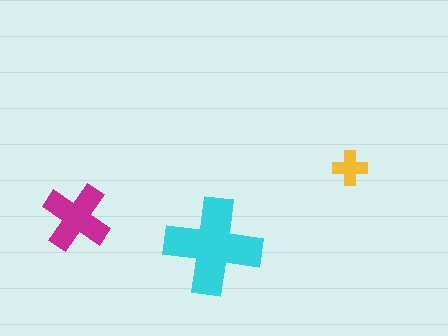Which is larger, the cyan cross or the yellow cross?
The cyan one.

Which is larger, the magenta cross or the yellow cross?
The magenta one.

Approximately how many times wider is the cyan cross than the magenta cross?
About 1.5 times wider.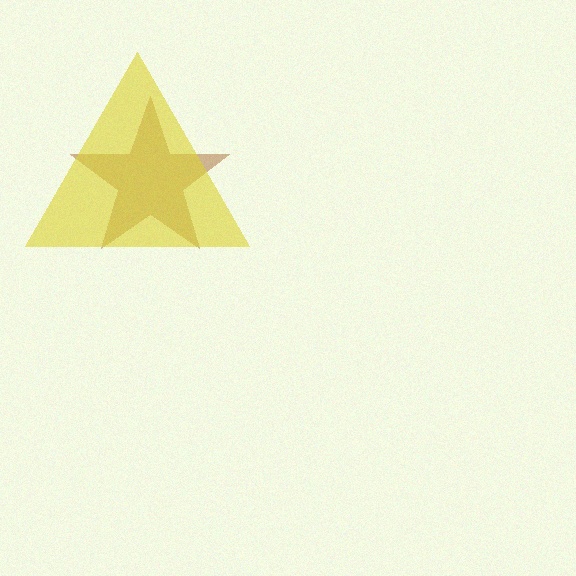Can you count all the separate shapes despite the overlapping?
Yes, there are 2 separate shapes.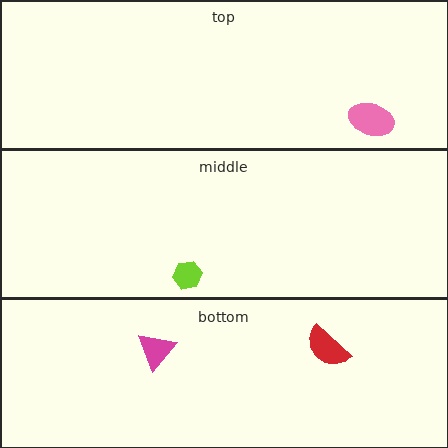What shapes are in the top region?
The pink ellipse.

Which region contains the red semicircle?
The bottom region.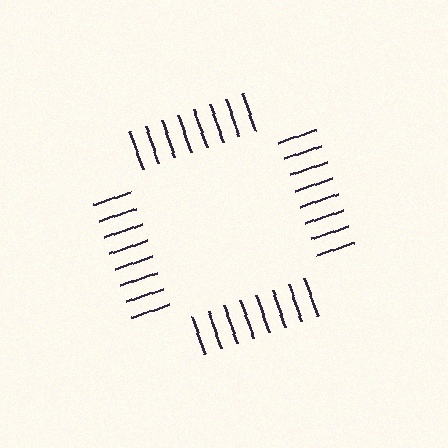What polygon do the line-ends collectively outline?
An illusory square — the line segments terminate on its edges but no continuous stroke is drawn.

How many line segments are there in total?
32 — 8 along each of the 4 edges.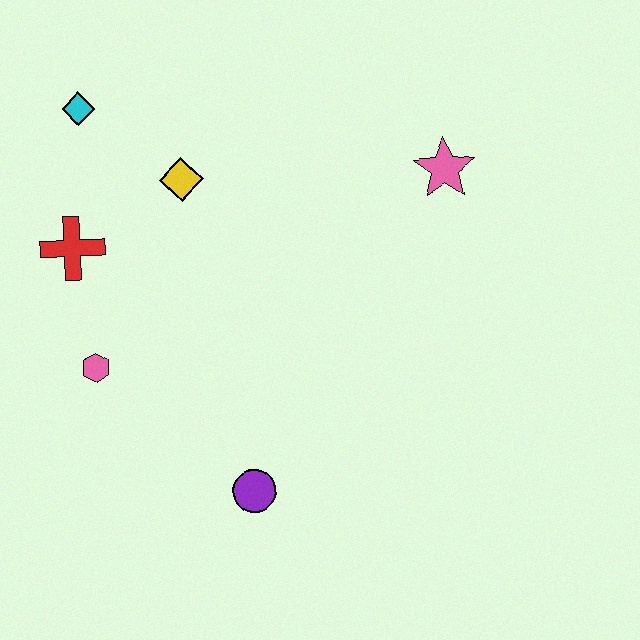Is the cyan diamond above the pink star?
Yes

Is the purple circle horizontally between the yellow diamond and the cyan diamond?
No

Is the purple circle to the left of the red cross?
No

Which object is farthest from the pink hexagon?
The pink star is farthest from the pink hexagon.